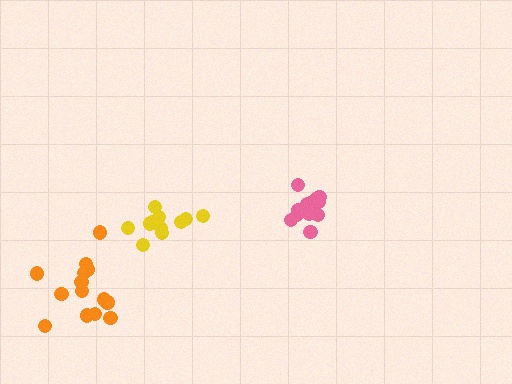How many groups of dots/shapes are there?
There are 3 groups.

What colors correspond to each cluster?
The clusters are colored: orange, pink, yellow.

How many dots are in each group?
Group 1: 14 dots, Group 2: 15 dots, Group 3: 11 dots (40 total).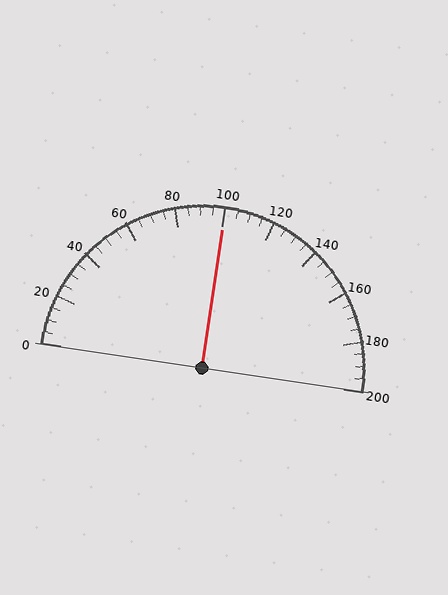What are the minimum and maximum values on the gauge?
The gauge ranges from 0 to 200.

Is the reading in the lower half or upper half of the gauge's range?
The reading is in the upper half of the range (0 to 200).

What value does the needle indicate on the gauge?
The needle indicates approximately 100.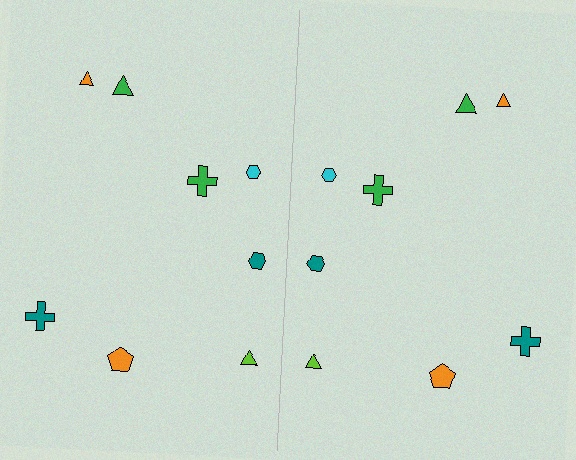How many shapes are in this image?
There are 16 shapes in this image.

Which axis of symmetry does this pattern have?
The pattern has a vertical axis of symmetry running through the center of the image.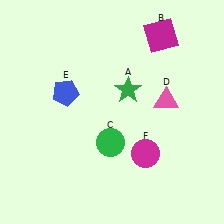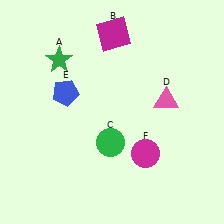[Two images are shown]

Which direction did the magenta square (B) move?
The magenta square (B) moved left.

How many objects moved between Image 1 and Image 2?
2 objects moved between the two images.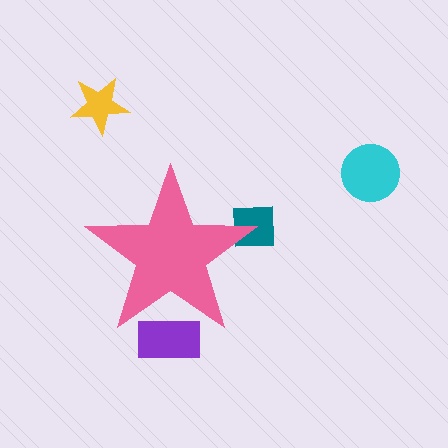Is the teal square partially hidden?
Yes, the teal square is partially hidden behind the pink star.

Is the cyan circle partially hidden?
No, the cyan circle is fully visible.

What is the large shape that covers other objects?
A pink star.